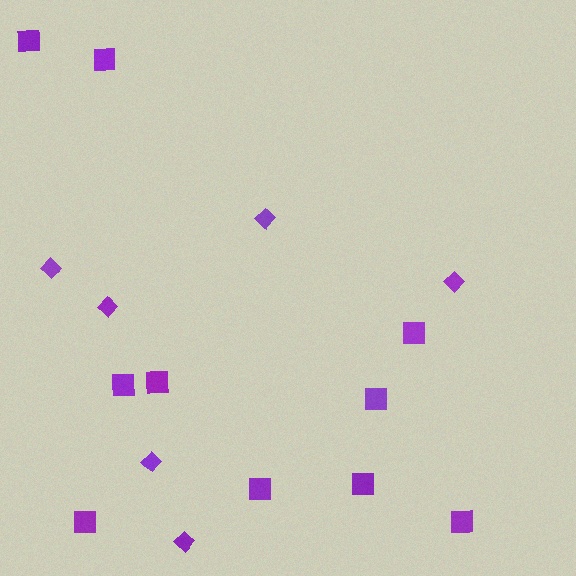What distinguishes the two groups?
There are 2 groups: one group of diamonds (6) and one group of squares (10).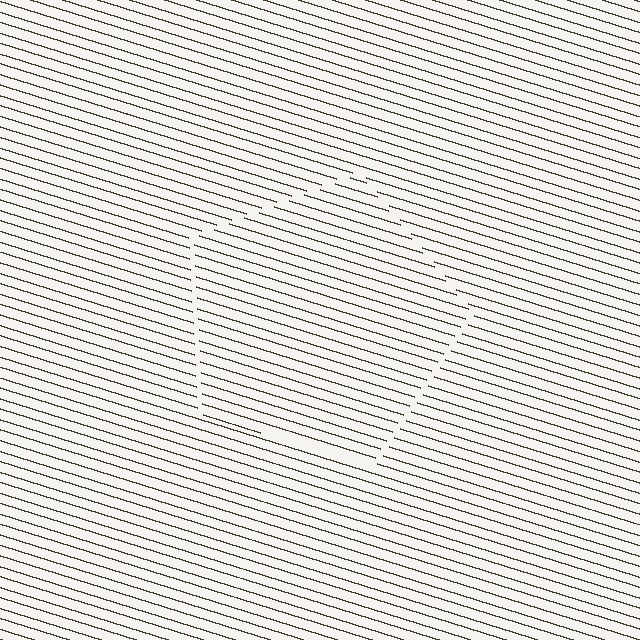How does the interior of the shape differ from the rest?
The interior of the shape contains the same grating, shifted by half a period — the contour is defined by the phase discontinuity where line-ends from the inner and outer gratings abut.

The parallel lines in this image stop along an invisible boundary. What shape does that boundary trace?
An illusory pentagon. The interior of the shape contains the same grating, shifted by half a period — the contour is defined by the phase discontinuity where line-ends from the inner and outer gratings abut.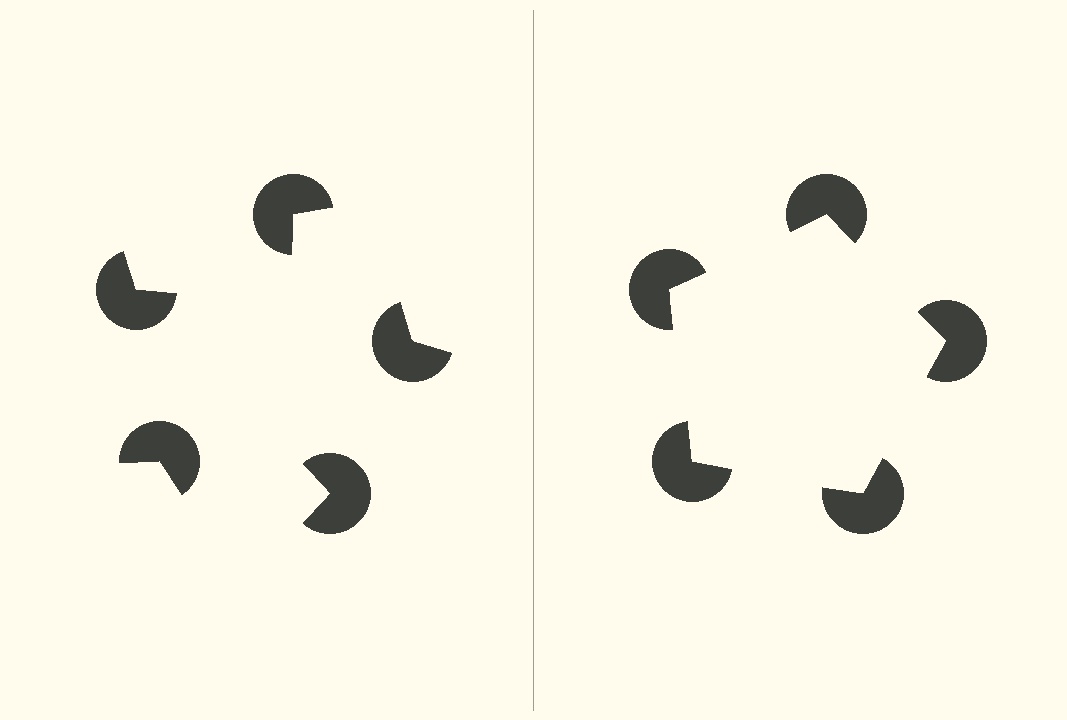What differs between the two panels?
The pac-man discs are positioned identically on both sides; only the wedge orientations differ. On the right they align to a pentagon; on the left they are misaligned.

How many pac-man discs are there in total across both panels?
10 — 5 on each side.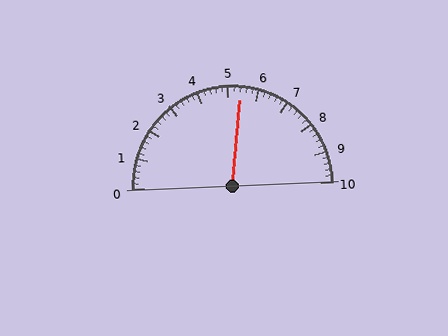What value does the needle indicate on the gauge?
The needle indicates approximately 5.4.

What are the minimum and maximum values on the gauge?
The gauge ranges from 0 to 10.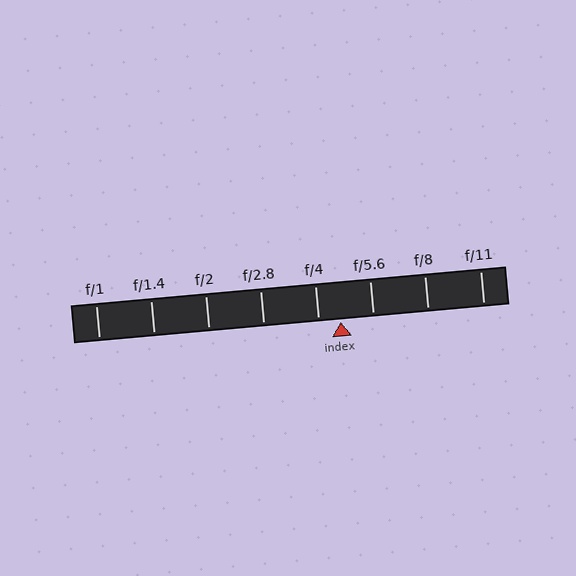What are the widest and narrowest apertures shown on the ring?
The widest aperture shown is f/1 and the narrowest is f/11.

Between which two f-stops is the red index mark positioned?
The index mark is between f/4 and f/5.6.